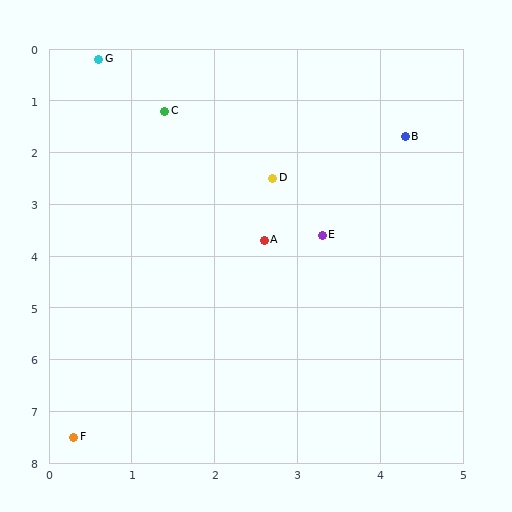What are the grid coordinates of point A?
Point A is at approximately (2.6, 3.7).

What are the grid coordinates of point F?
Point F is at approximately (0.3, 7.5).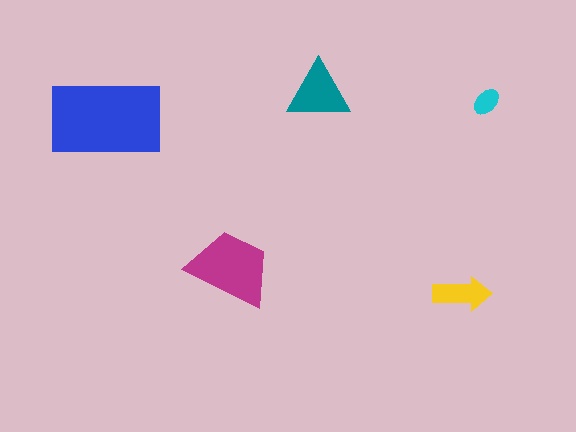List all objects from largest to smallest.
The blue rectangle, the magenta trapezoid, the teal triangle, the yellow arrow, the cyan ellipse.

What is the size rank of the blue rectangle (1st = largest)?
1st.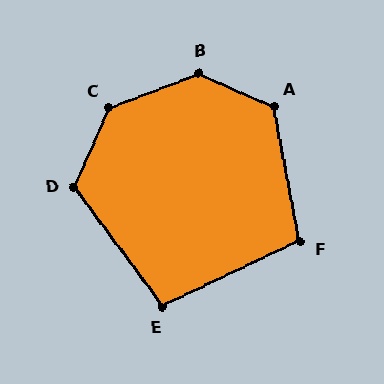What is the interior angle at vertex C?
Approximately 134 degrees (obtuse).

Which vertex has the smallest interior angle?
E, at approximately 101 degrees.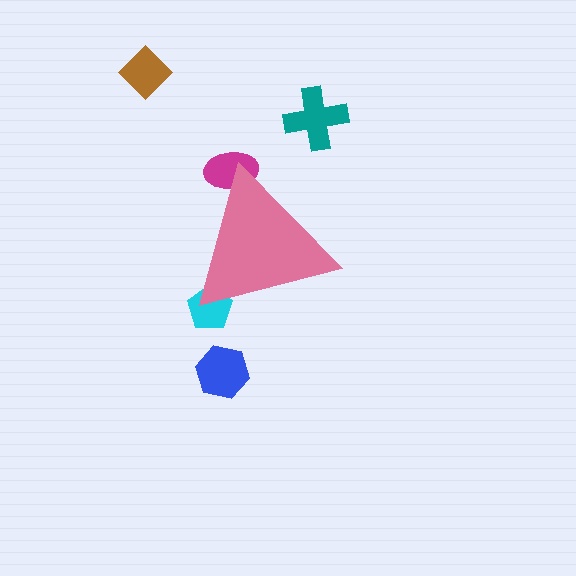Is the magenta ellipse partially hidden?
Yes, the magenta ellipse is partially hidden behind the pink triangle.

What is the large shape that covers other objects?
A pink triangle.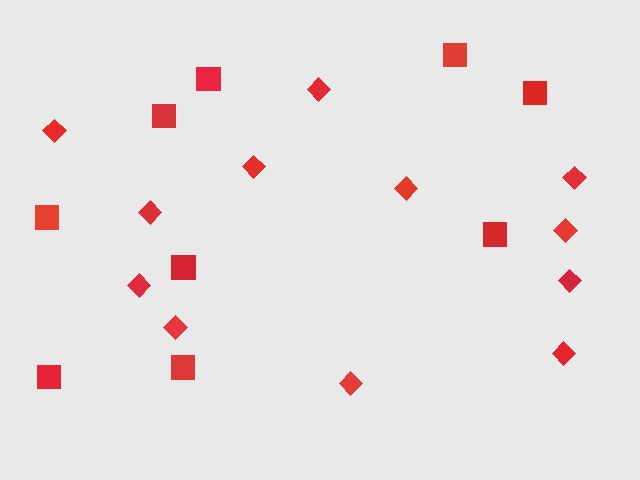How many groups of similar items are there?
There are 2 groups: one group of diamonds (12) and one group of squares (9).